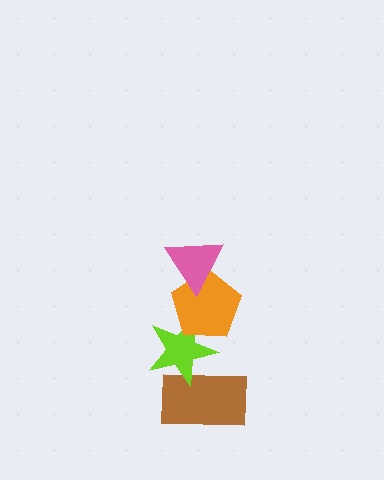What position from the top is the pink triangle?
The pink triangle is 1st from the top.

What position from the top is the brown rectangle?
The brown rectangle is 4th from the top.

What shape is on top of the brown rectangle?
The lime star is on top of the brown rectangle.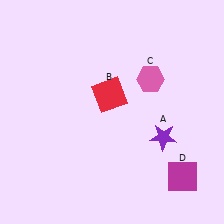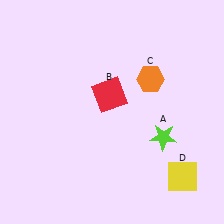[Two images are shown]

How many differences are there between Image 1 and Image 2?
There are 3 differences between the two images.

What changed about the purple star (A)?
In Image 1, A is purple. In Image 2, it changed to lime.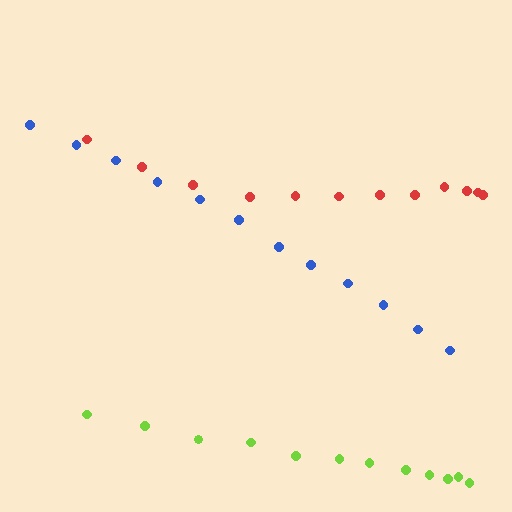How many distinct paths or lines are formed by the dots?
There are 3 distinct paths.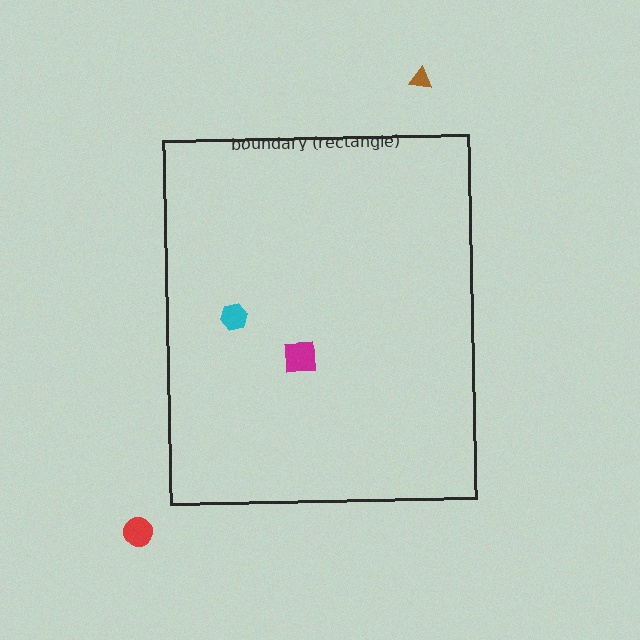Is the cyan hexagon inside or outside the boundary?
Inside.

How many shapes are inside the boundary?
2 inside, 2 outside.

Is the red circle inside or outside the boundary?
Outside.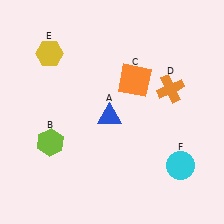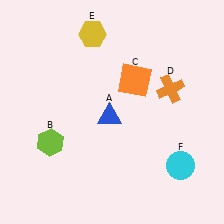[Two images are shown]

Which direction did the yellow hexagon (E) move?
The yellow hexagon (E) moved right.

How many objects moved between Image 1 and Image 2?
1 object moved between the two images.